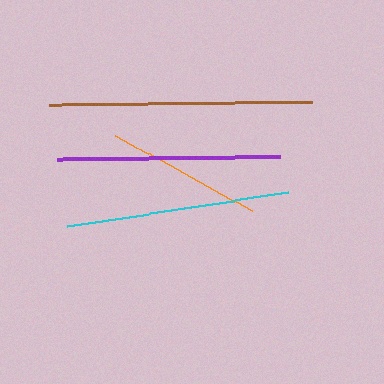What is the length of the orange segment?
The orange segment is approximately 157 pixels long.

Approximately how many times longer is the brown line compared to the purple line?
The brown line is approximately 1.2 times the length of the purple line.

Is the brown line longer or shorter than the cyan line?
The brown line is longer than the cyan line.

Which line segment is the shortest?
The orange line is the shortest at approximately 157 pixels.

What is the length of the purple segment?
The purple segment is approximately 223 pixels long.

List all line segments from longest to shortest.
From longest to shortest: brown, cyan, purple, orange.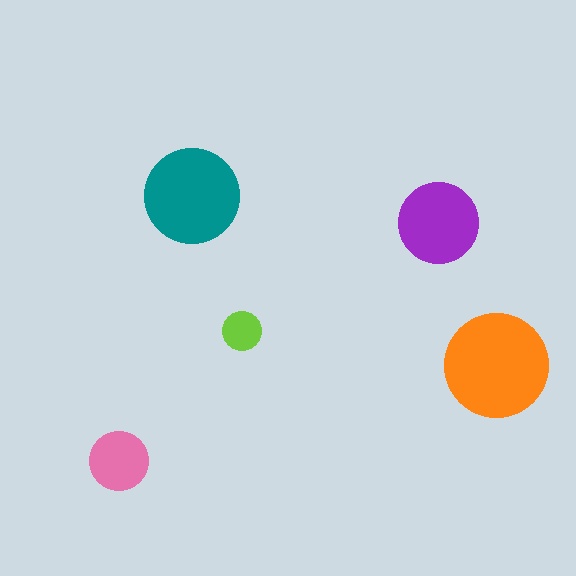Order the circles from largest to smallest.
the orange one, the teal one, the purple one, the pink one, the lime one.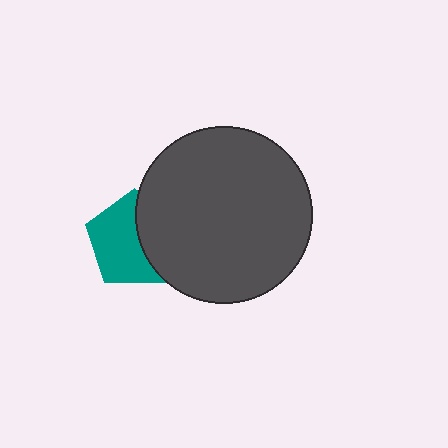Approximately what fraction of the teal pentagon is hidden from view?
Roughly 39% of the teal pentagon is hidden behind the dark gray circle.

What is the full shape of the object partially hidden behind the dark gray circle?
The partially hidden object is a teal pentagon.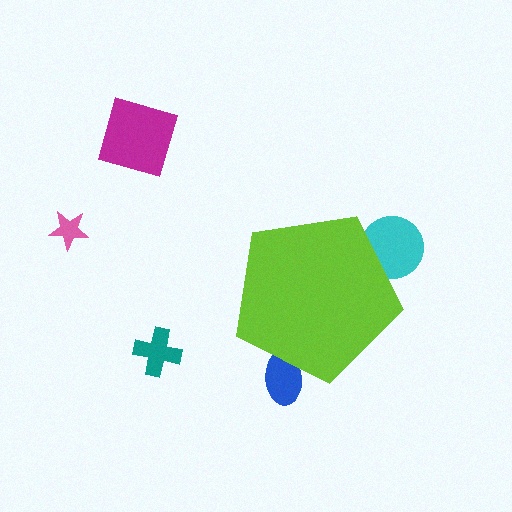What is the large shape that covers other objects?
A lime pentagon.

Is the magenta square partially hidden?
No, the magenta square is fully visible.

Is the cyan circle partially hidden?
Yes, the cyan circle is partially hidden behind the lime pentagon.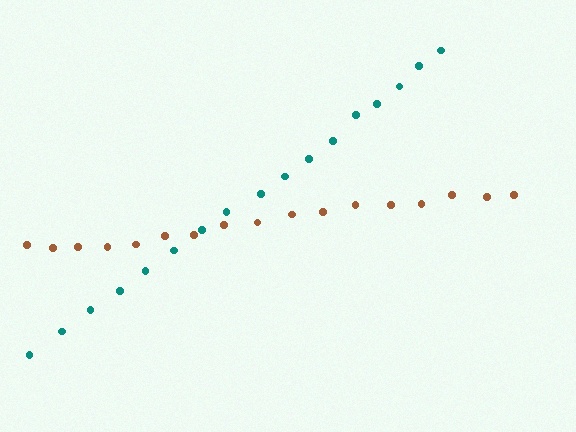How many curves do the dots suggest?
There are 2 distinct paths.